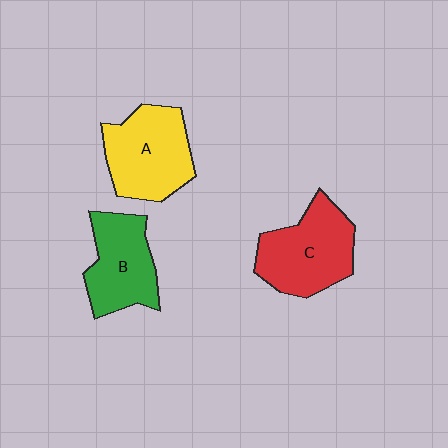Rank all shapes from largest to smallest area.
From largest to smallest: C (red), A (yellow), B (green).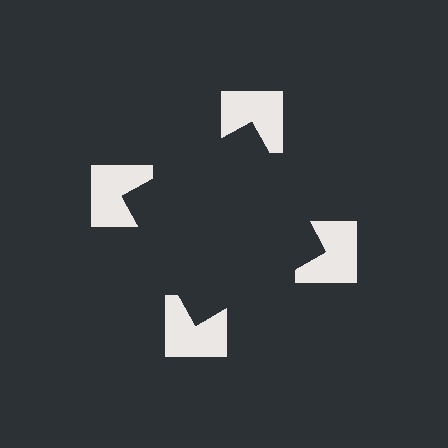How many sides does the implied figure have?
4 sides.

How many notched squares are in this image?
There are 4 — one at each vertex of the illusory square.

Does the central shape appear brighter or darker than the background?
It typically appears slightly darker than the background, even though no actual brightness change is drawn.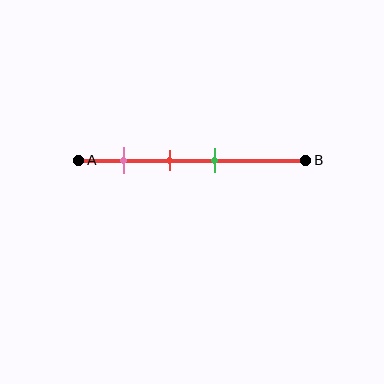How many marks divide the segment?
There are 3 marks dividing the segment.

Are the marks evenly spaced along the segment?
Yes, the marks are approximately evenly spaced.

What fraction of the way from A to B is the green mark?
The green mark is approximately 60% (0.6) of the way from A to B.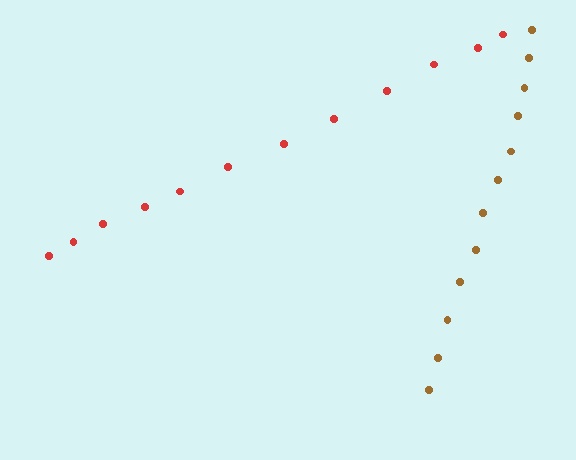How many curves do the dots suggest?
There are 2 distinct paths.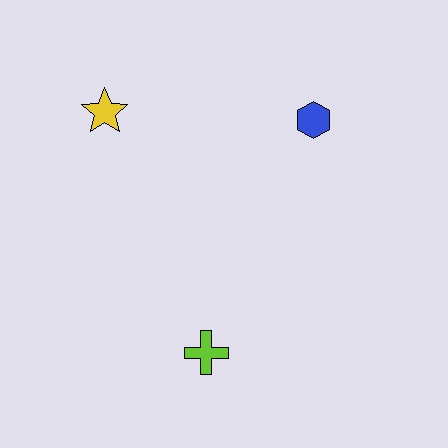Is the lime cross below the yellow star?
Yes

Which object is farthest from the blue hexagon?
The lime cross is farthest from the blue hexagon.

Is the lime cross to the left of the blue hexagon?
Yes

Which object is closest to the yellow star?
The blue hexagon is closest to the yellow star.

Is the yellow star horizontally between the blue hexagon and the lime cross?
No